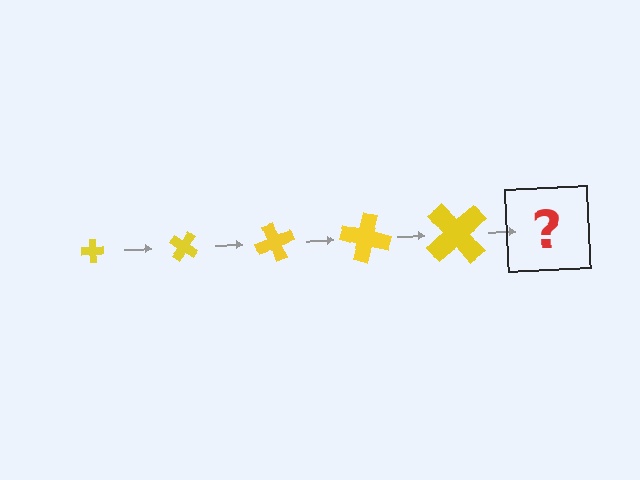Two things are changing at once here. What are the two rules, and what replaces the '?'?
The two rules are that the cross grows larger each step and it rotates 35 degrees each step. The '?' should be a cross, larger than the previous one and rotated 175 degrees from the start.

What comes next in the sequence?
The next element should be a cross, larger than the previous one and rotated 175 degrees from the start.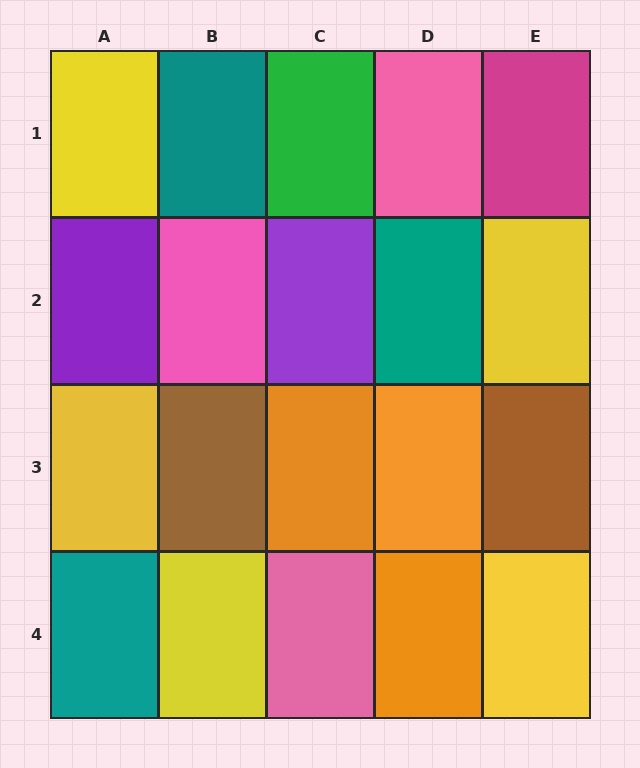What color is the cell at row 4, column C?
Pink.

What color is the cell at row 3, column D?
Orange.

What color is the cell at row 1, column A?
Yellow.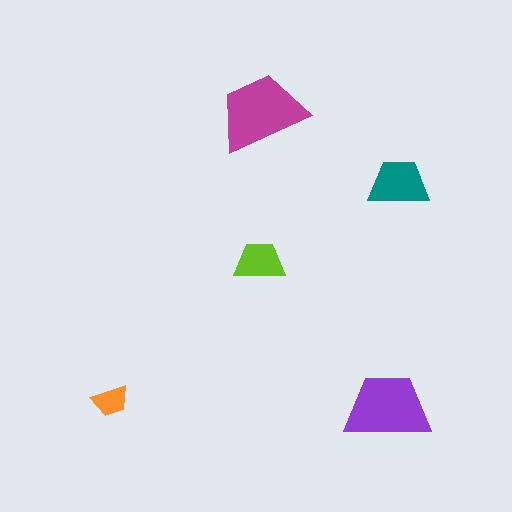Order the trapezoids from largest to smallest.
the magenta one, the purple one, the teal one, the lime one, the orange one.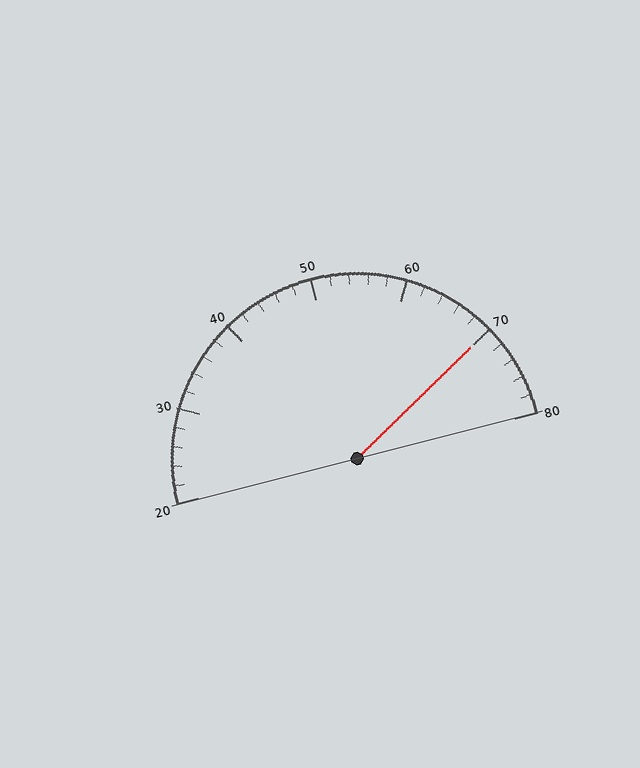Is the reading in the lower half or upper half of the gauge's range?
The reading is in the upper half of the range (20 to 80).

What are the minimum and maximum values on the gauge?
The gauge ranges from 20 to 80.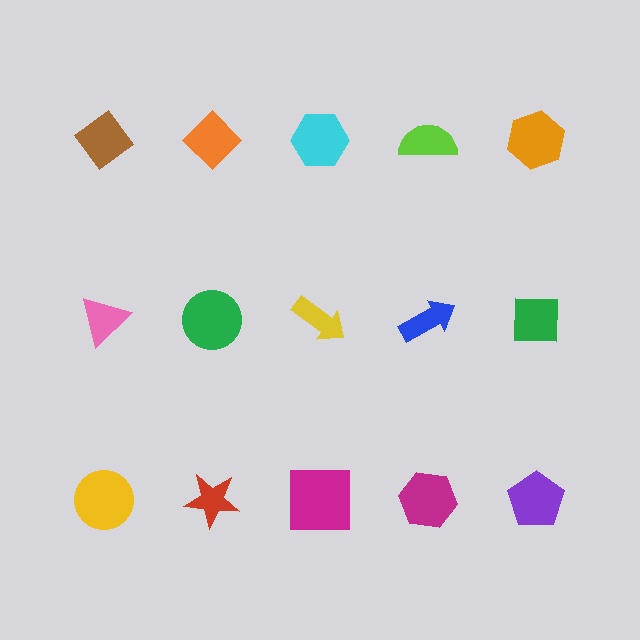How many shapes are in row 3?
5 shapes.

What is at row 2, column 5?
A green square.